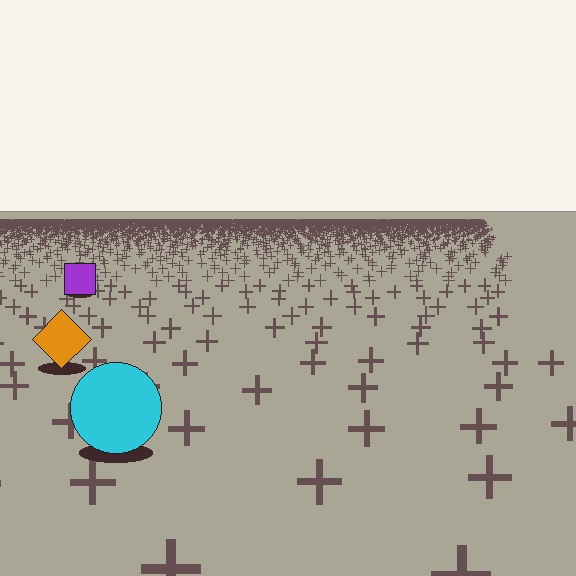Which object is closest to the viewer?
The cyan circle is closest. The texture marks near it are larger and more spread out.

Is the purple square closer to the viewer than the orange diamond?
No. The orange diamond is closer — you can tell from the texture gradient: the ground texture is coarser near it.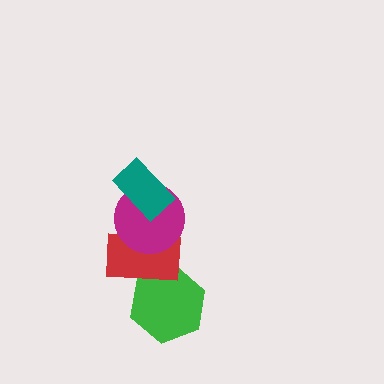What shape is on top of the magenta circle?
The teal rectangle is on top of the magenta circle.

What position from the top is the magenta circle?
The magenta circle is 2nd from the top.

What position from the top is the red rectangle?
The red rectangle is 3rd from the top.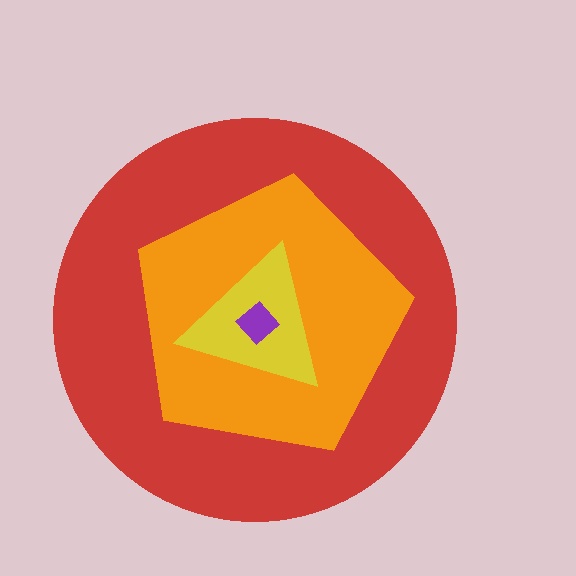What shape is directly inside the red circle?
The orange pentagon.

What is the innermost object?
The purple diamond.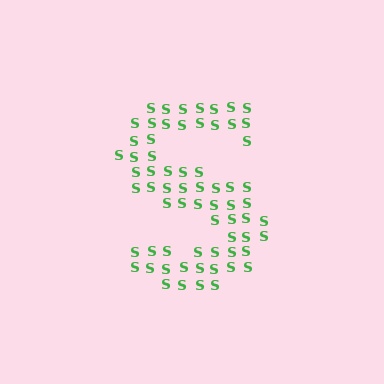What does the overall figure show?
The overall figure shows the letter S.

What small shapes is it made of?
It is made of small letter S's.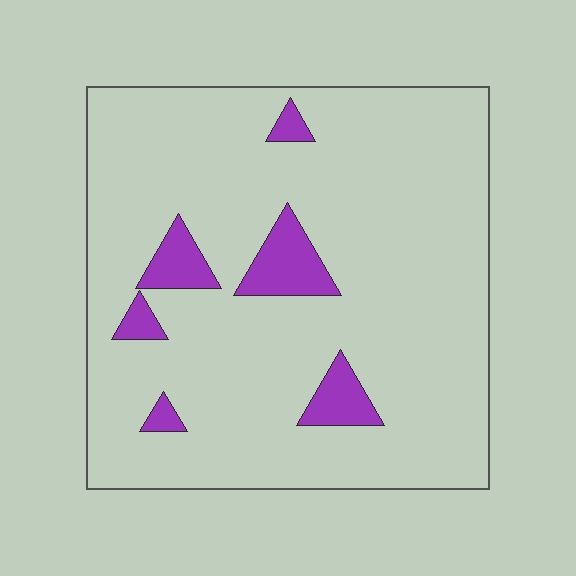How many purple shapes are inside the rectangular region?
6.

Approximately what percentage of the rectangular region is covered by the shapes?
Approximately 10%.